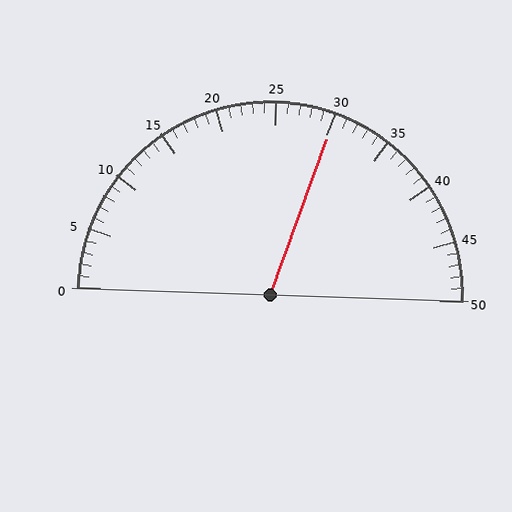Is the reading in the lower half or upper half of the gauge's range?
The reading is in the upper half of the range (0 to 50).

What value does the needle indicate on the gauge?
The needle indicates approximately 30.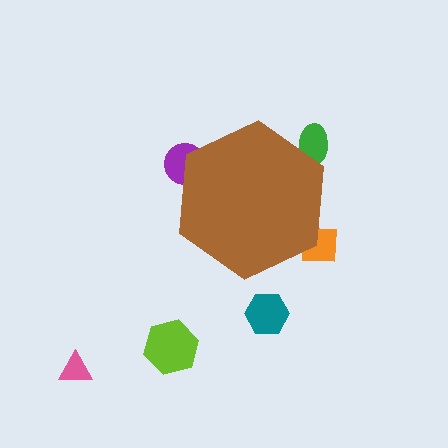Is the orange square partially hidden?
Yes, the orange square is partially hidden behind the brown hexagon.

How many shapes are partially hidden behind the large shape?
3 shapes are partially hidden.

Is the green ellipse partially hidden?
Yes, the green ellipse is partially hidden behind the brown hexagon.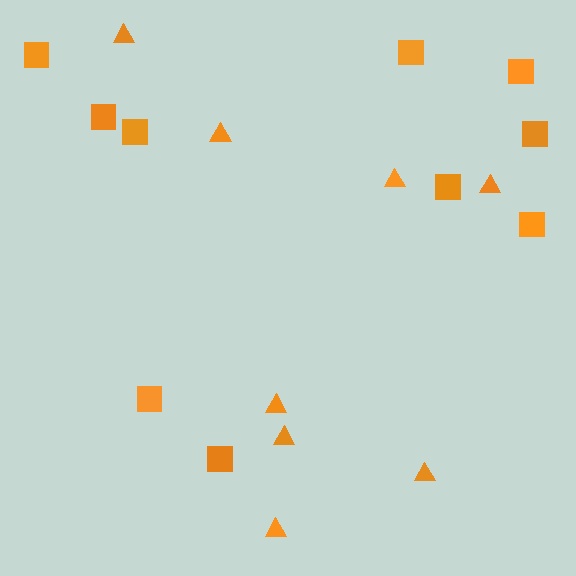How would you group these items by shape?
There are 2 groups: one group of triangles (8) and one group of squares (10).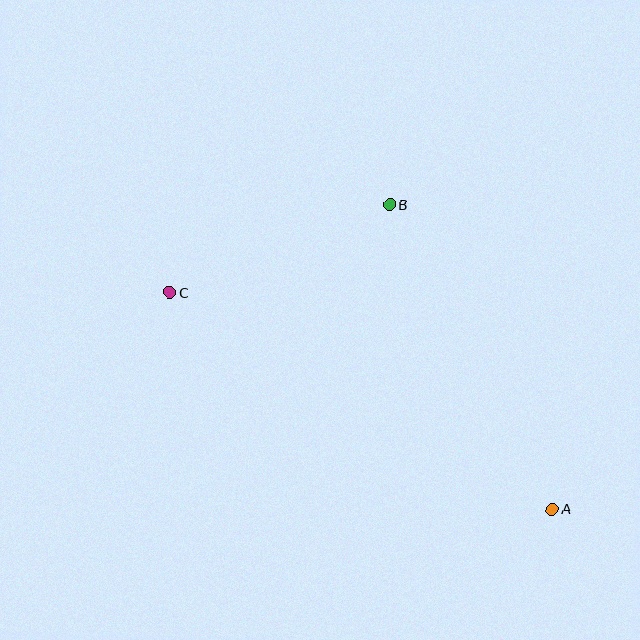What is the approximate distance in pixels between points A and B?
The distance between A and B is approximately 345 pixels.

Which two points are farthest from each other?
Points A and C are farthest from each other.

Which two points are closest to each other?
Points B and C are closest to each other.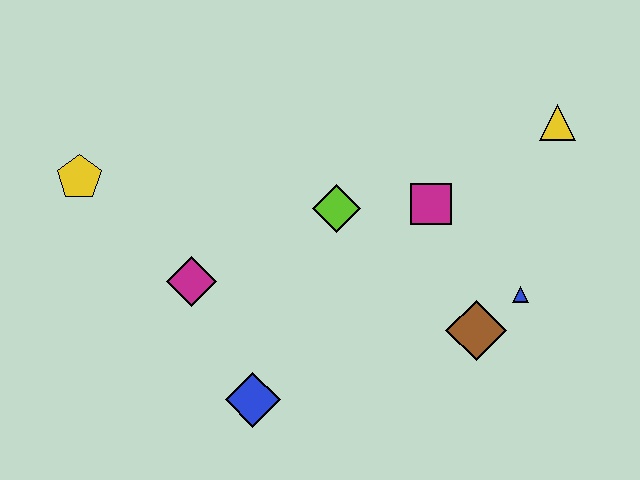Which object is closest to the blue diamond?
The magenta diamond is closest to the blue diamond.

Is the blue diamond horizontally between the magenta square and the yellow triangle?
No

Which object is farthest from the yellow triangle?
The yellow pentagon is farthest from the yellow triangle.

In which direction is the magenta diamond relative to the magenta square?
The magenta diamond is to the left of the magenta square.